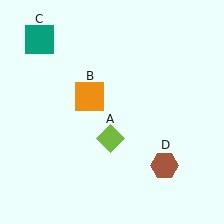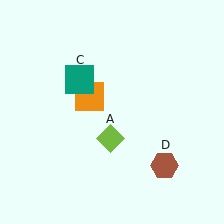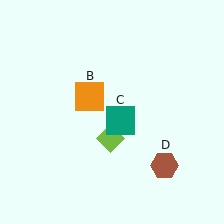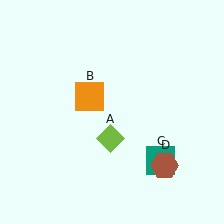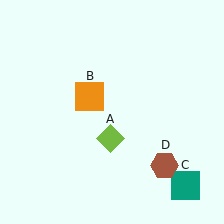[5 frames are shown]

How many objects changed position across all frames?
1 object changed position: teal square (object C).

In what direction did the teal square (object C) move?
The teal square (object C) moved down and to the right.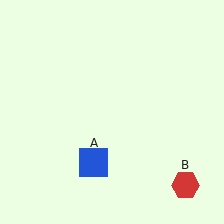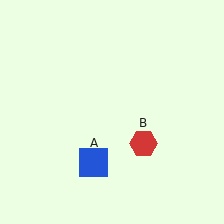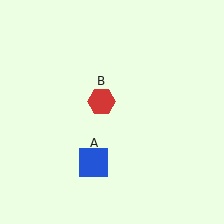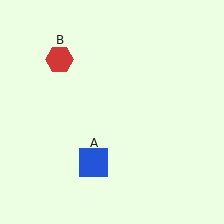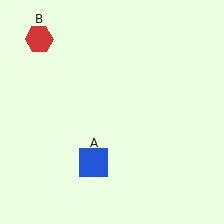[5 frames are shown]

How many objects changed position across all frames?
1 object changed position: red hexagon (object B).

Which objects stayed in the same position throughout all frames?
Blue square (object A) remained stationary.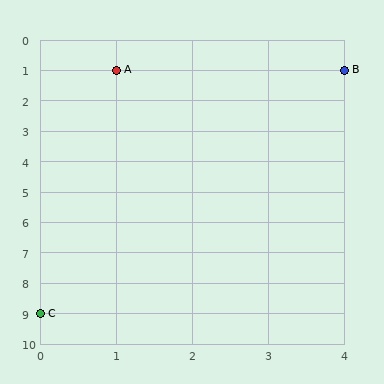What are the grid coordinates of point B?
Point B is at grid coordinates (4, 1).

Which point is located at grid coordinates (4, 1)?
Point B is at (4, 1).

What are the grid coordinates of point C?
Point C is at grid coordinates (0, 9).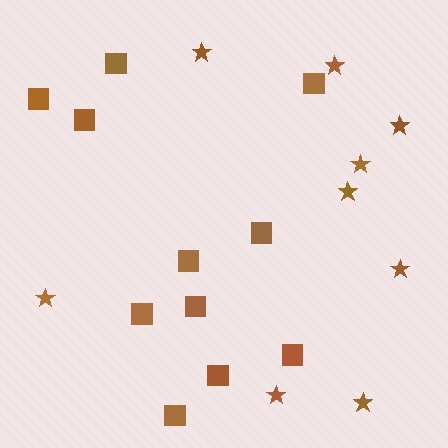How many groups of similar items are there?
There are 2 groups: one group of stars (9) and one group of squares (11).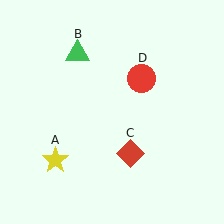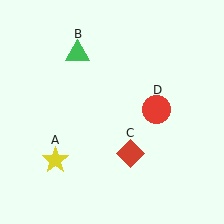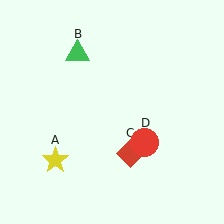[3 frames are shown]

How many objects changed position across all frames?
1 object changed position: red circle (object D).